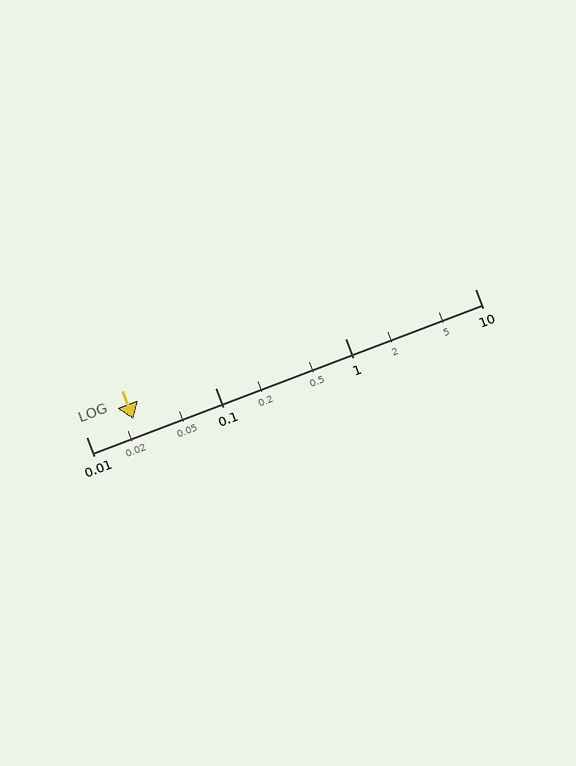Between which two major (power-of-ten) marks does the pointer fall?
The pointer is between 0.01 and 0.1.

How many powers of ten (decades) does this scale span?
The scale spans 3 decades, from 0.01 to 10.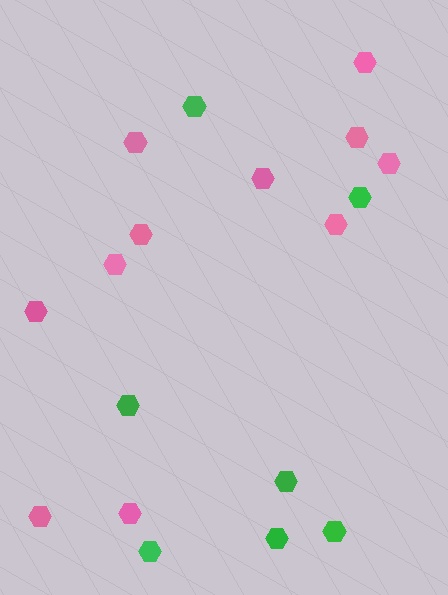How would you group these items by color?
There are 2 groups: one group of pink hexagons (11) and one group of green hexagons (7).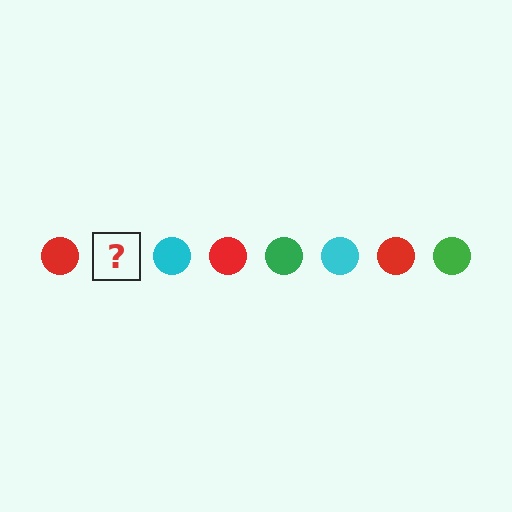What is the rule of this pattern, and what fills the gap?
The rule is that the pattern cycles through red, green, cyan circles. The gap should be filled with a green circle.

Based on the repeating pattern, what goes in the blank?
The blank should be a green circle.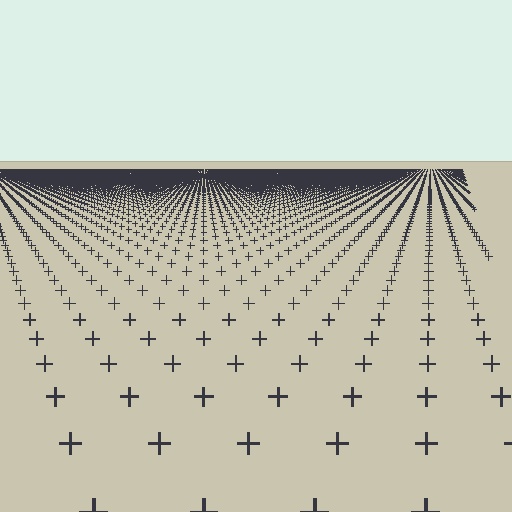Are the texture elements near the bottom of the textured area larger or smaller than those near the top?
Larger. Near the bottom, elements are closer to the viewer and appear at a bigger on-screen size.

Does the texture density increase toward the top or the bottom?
Density increases toward the top.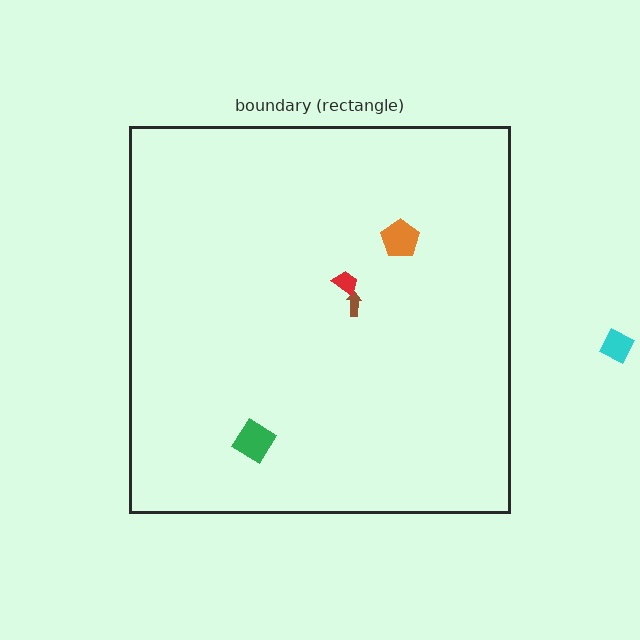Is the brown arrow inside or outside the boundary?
Inside.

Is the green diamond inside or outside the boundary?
Inside.